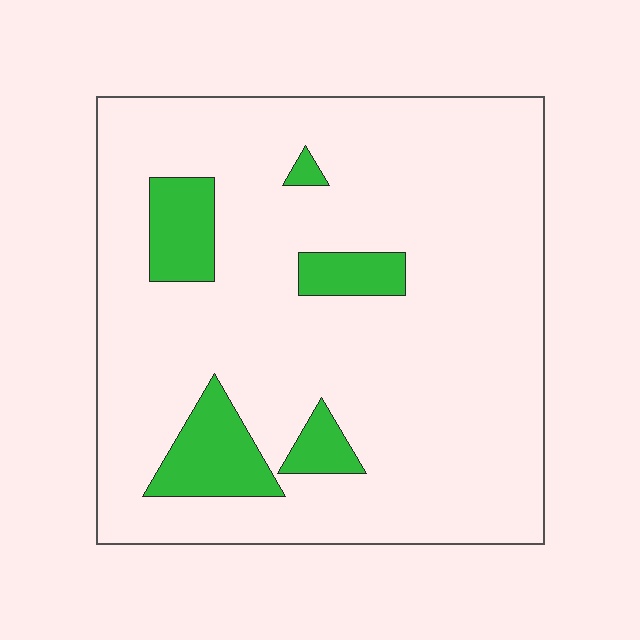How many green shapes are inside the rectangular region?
5.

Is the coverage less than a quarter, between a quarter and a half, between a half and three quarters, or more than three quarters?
Less than a quarter.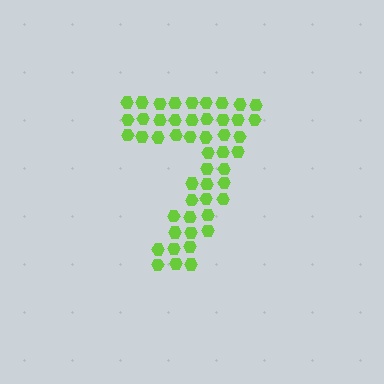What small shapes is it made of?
It is made of small hexagons.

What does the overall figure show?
The overall figure shows the digit 7.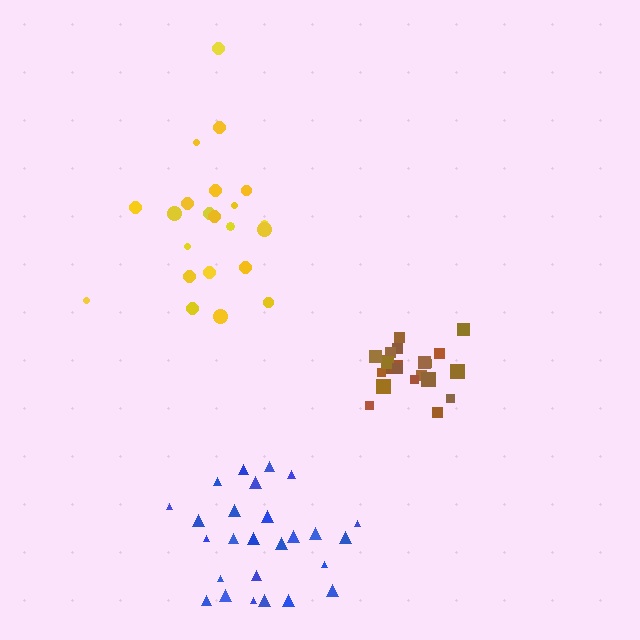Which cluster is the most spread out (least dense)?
Yellow.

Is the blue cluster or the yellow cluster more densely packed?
Blue.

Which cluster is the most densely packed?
Brown.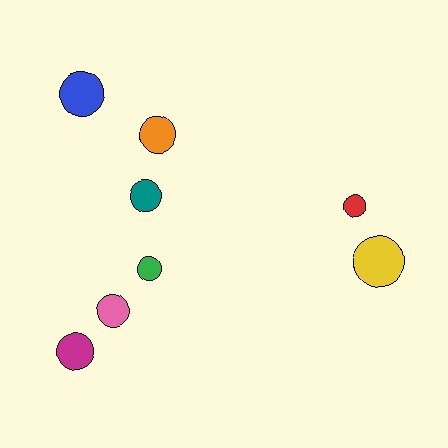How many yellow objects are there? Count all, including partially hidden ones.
There is 1 yellow object.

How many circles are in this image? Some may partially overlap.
There are 8 circles.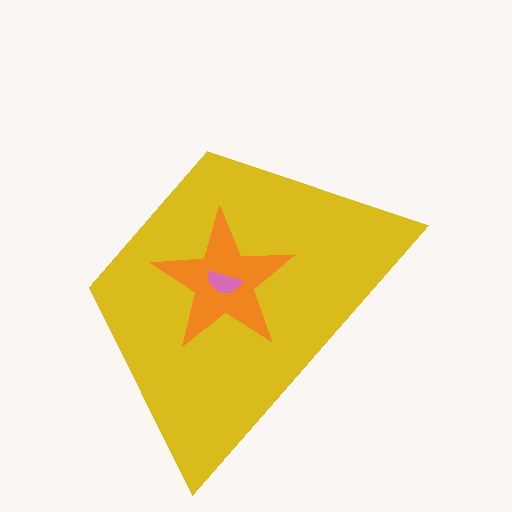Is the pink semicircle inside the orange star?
Yes.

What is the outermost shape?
The yellow trapezoid.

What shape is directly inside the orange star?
The pink semicircle.